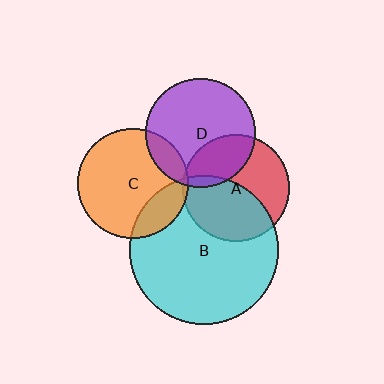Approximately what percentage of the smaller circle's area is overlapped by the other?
Approximately 15%.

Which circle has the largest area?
Circle B (cyan).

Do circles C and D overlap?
Yes.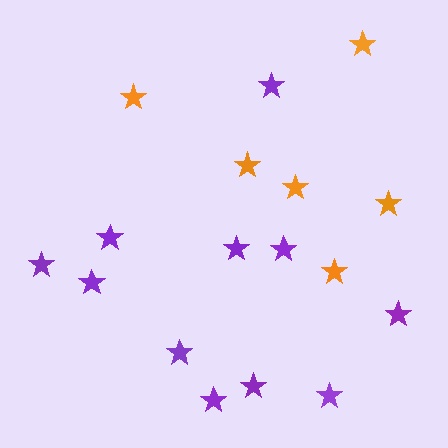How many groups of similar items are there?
There are 2 groups: one group of purple stars (11) and one group of orange stars (6).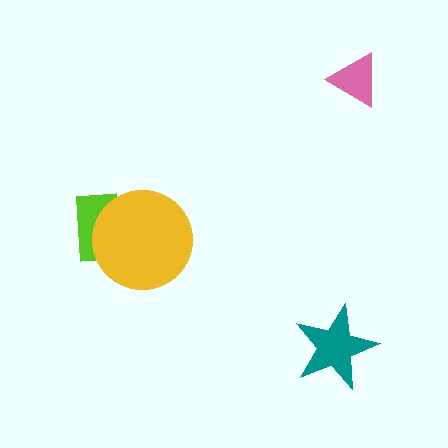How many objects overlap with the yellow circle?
1 object overlaps with the yellow circle.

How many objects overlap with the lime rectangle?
1 object overlaps with the lime rectangle.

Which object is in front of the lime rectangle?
The yellow circle is in front of the lime rectangle.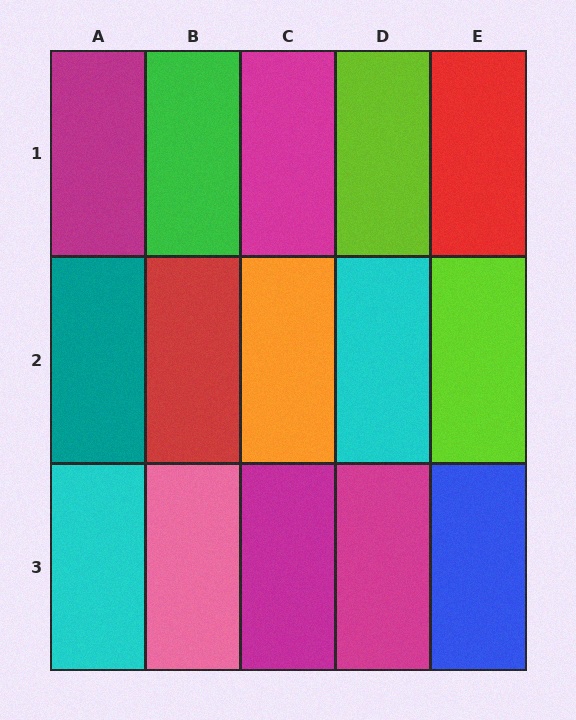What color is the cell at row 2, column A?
Teal.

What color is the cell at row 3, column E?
Blue.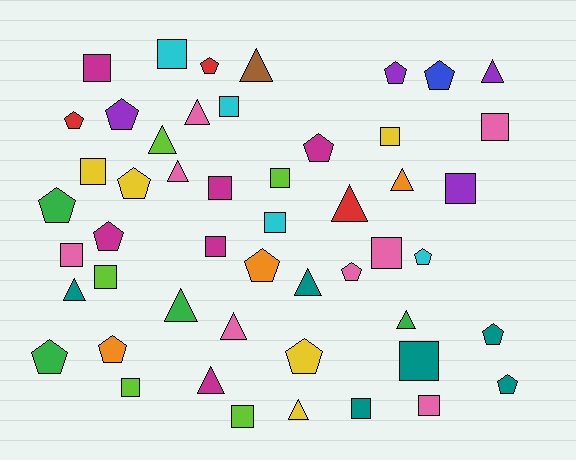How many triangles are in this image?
There are 14 triangles.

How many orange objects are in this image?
There are 3 orange objects.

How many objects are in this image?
There are 50 objects.